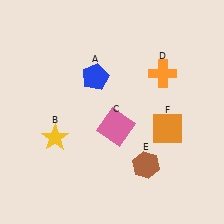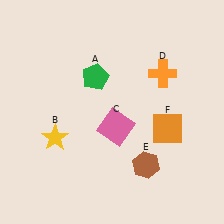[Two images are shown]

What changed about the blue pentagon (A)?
In Image 1, A is blue. In Image 2, it changed to green.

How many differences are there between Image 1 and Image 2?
There is 1 difference between the two images.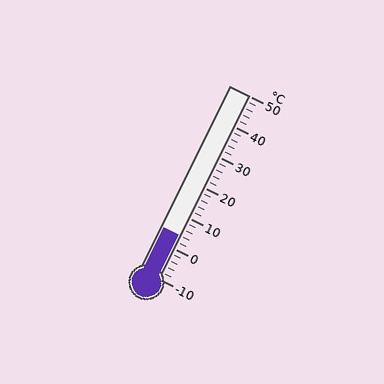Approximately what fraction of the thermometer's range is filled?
The thermometer is filled to approximately 25% of its range.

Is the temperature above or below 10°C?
The temperature is below 10°C.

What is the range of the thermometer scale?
The thermometer scale ranges from -10°C to 50°C.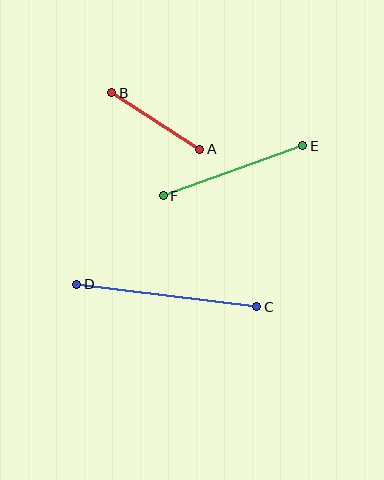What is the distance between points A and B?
The distance is approximately 104 pixels.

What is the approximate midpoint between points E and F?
The midpoint is at approximately (233, 171) pixels.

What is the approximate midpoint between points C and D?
The midpoint is at approximately (167, 296) pixels.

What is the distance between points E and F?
The distance is approximately 148 pixels.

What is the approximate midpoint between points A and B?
The midpoint is at approximately (156, 121) pixels.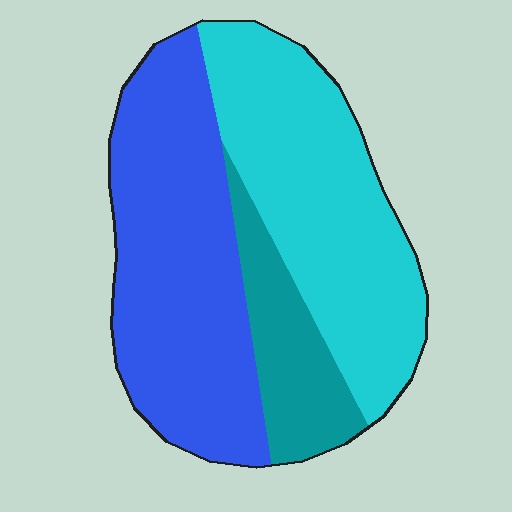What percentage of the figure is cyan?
Cyan takes up about two fifths (2/5) of the figure.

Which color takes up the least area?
Teal, at roughly 15%.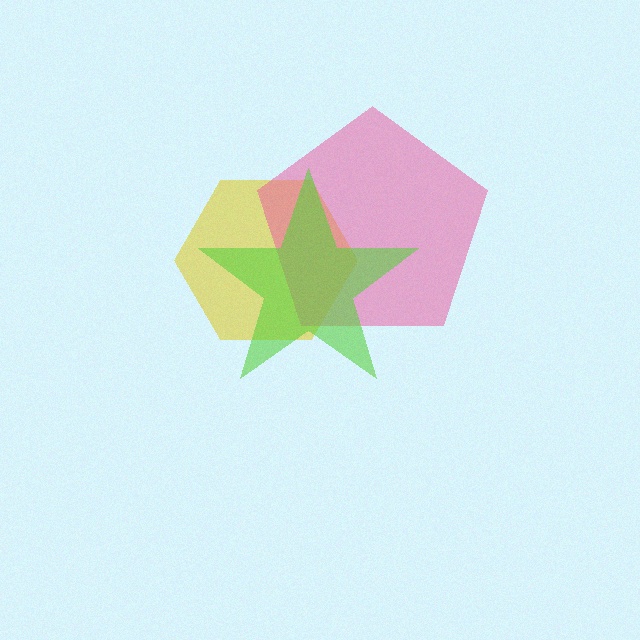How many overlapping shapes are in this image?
There are 3 overlapping shapes in the image.